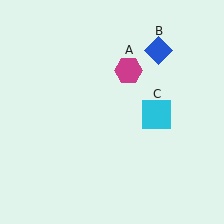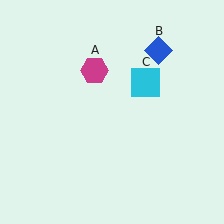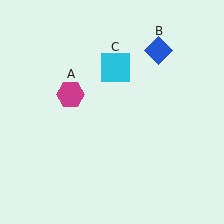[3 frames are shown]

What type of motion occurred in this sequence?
The magenta hexagon (object A), cyan square (object C) rotated counterclockwise around the center of the scene.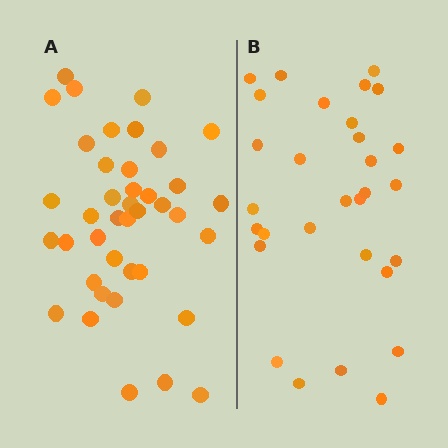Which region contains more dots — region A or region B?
Region A (the left region) has more dots.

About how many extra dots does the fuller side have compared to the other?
Region A has roughly 10 or so more dots than region B.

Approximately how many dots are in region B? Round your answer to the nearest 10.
About 30 dots.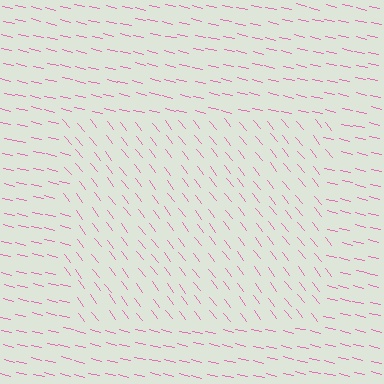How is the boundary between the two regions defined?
The boundary is defined purely by a change in line orientation (approximately 39 degrees difference). All lines are the same color and thickness.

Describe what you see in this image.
The image is filled with small pink line segments. A rectangle region in the image has lines oriented differently from the surrounding lines, creating a visible texture boundary.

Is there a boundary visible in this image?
Yes, there is a texture boundary formed by a change in line orientation.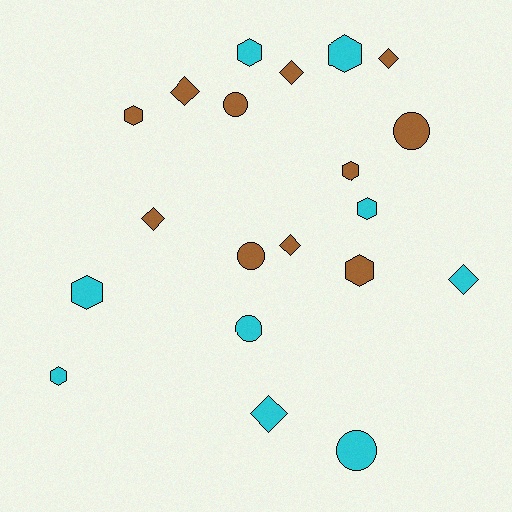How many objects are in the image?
There are 20 objects.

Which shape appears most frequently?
Hexagon, with 8 objects.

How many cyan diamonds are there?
There are 2 cyan diamonds.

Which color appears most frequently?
Brown, with 11 objects.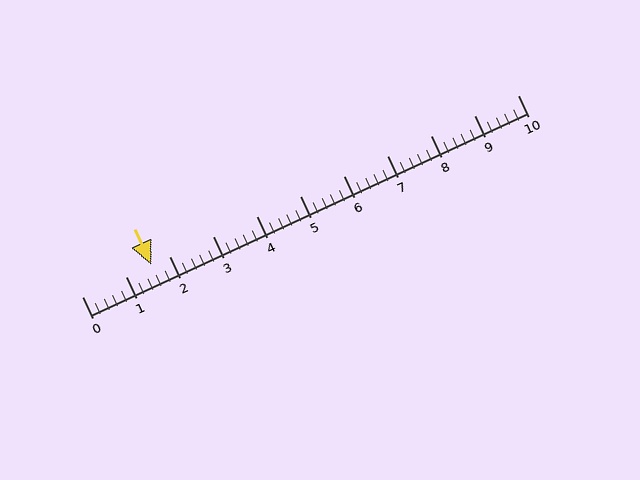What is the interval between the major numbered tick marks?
The major tick marks are spaced 1 units apart.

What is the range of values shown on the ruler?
The ruler shows values from 0 to 10.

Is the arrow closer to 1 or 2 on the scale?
The arrow is closer to 2.